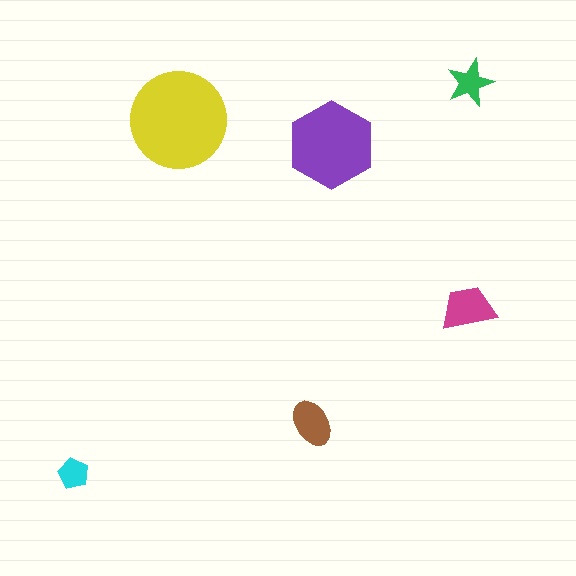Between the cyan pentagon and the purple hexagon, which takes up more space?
The purple hexagon.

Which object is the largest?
The yellow circle.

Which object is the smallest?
The cyan pentagon.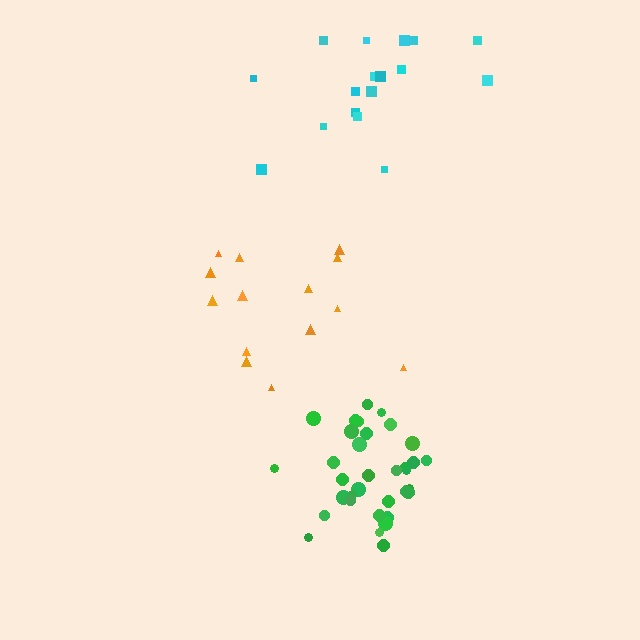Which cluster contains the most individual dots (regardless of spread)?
Green (34).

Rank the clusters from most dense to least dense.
green, cyan, orange.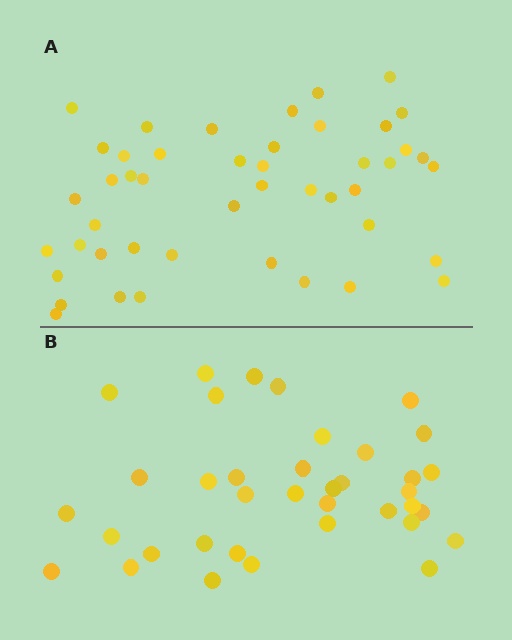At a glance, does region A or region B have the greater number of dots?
Region A (the top region) has more dots.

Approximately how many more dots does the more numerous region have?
Region A has roughly 8 or so more dots than region B.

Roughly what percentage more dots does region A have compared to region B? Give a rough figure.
About 25% more.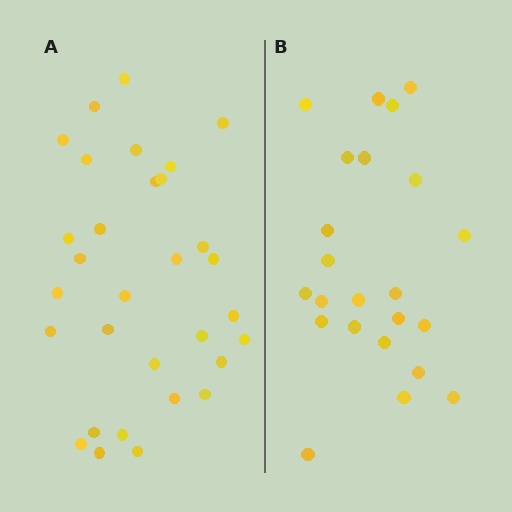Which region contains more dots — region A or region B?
Region A (the left region) has more dots.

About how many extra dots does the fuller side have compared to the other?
Region A has roughly 8 or so more dots than region B.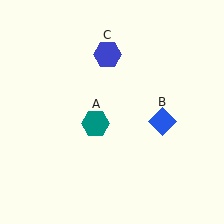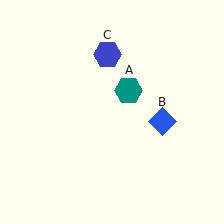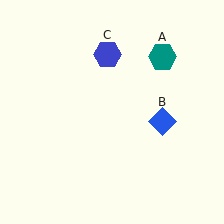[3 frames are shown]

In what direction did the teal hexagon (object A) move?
The teal hexagon (object A) moved up and to the right.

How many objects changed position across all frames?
1 object changed position: teal hexagon (object A).